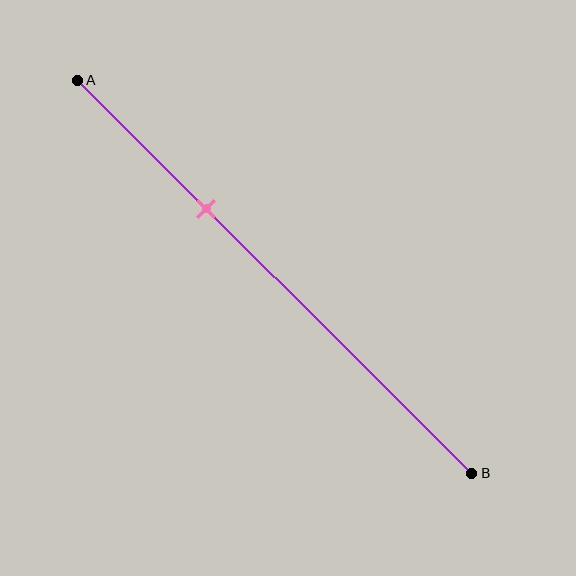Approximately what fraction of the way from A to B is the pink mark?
The pink mark is approximately 35% of the way from A to B.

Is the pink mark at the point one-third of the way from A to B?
Yes, the mark is approximately at the one-third point.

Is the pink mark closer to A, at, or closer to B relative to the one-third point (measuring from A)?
The pink mark is approximately at the one-third point of segment AB.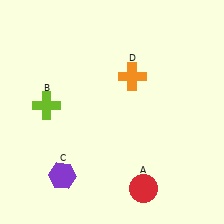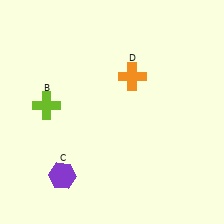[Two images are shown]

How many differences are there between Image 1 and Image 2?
There is 1 difference between the two images.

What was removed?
The red circle (A) was removed in Image 2.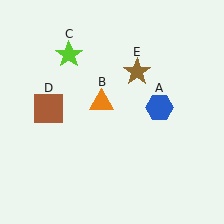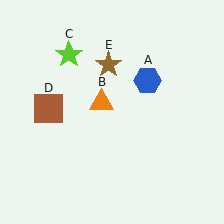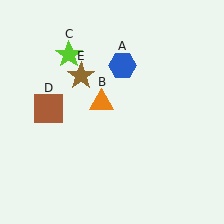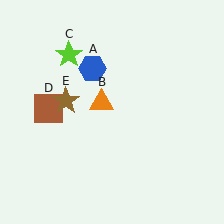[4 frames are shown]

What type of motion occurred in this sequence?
The blue hexagon (object A), brown star (object E) rotated counterclockwise around the center of the scene.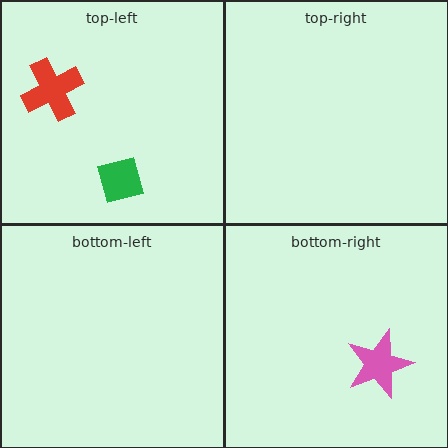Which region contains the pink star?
The bottom-right region.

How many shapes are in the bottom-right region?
1.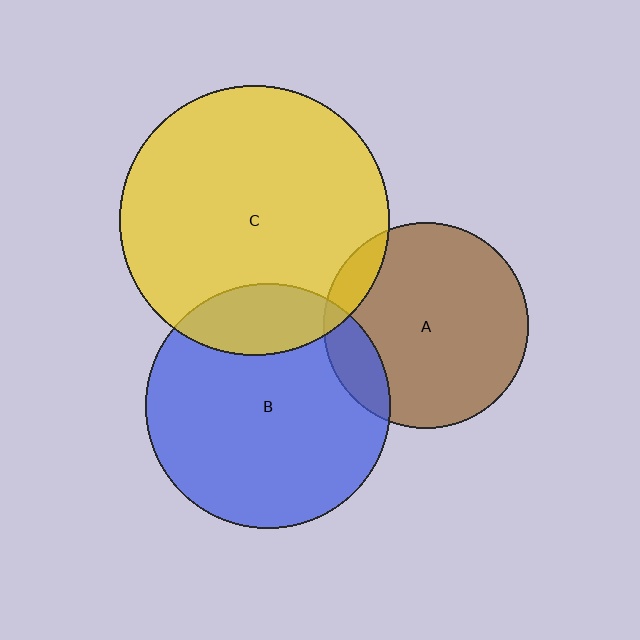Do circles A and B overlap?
Yes.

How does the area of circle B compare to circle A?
Approximately 1.4 times.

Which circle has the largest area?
Circle C (yellow).